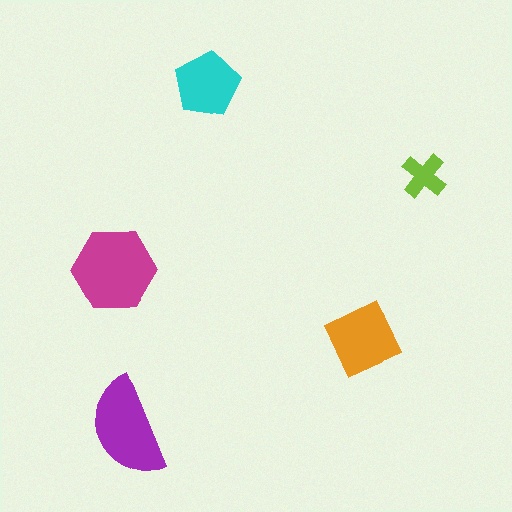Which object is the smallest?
The lime cross.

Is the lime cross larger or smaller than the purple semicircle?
Smaller.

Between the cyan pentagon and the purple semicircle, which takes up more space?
The purple semicircle.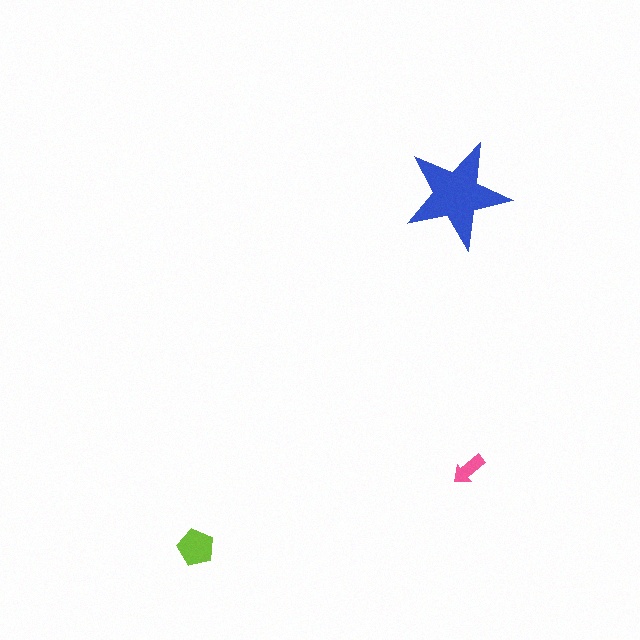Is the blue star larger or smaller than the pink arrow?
Larger.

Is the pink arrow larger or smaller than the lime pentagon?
Smaller.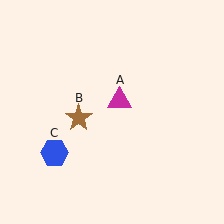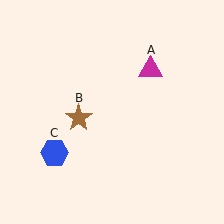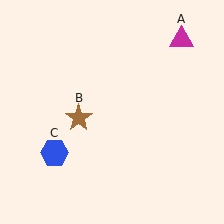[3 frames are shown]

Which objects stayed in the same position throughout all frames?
Brown star (object B) and blue hexagon (object C) remained stationary.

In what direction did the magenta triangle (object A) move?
The magenta triangle (object A) moved up and to the right.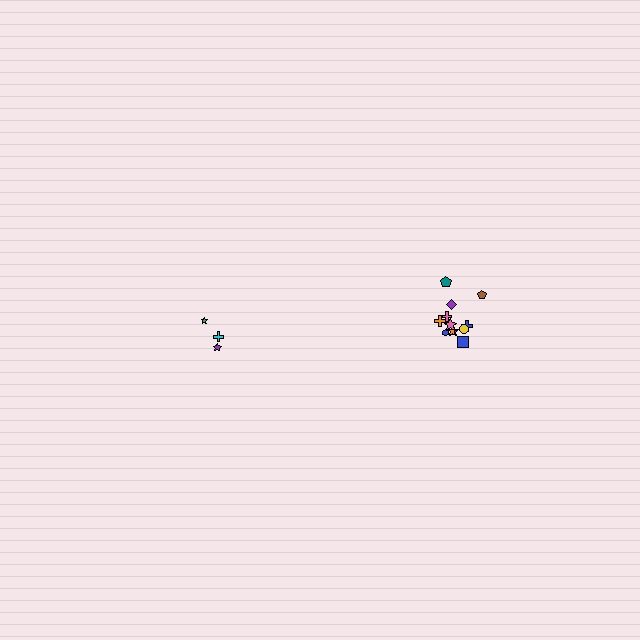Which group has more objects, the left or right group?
The right group.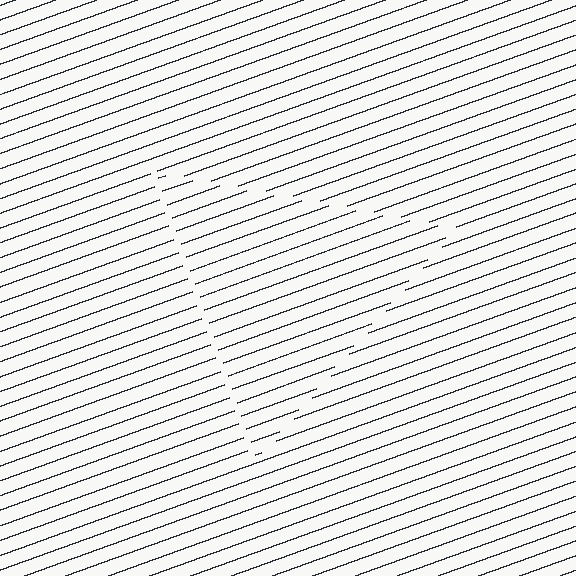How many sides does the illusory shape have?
3 sides — the line-ends trace a triangle.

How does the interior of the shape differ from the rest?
The interior of the shape contains the same grating, shifted by half a period — the contour is defined by the phase discontinuity where line-ends from the inner and outer gratings abut.